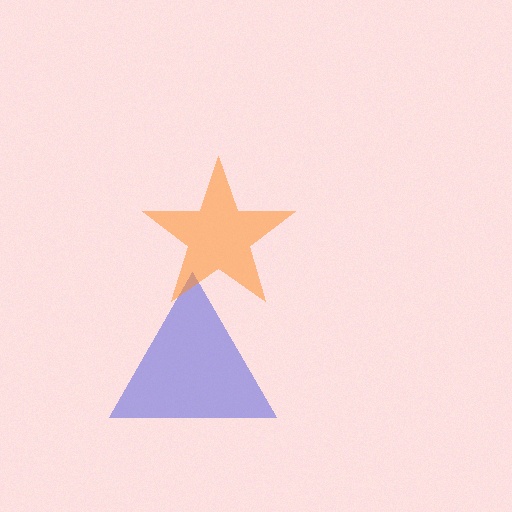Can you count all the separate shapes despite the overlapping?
Yes, there are 2 separate shapes.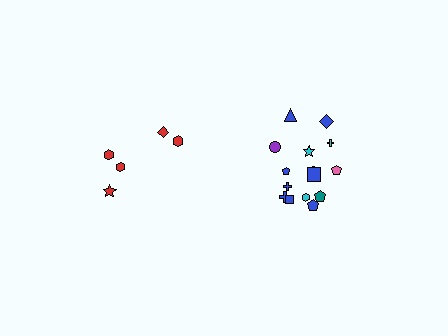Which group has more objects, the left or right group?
The right group.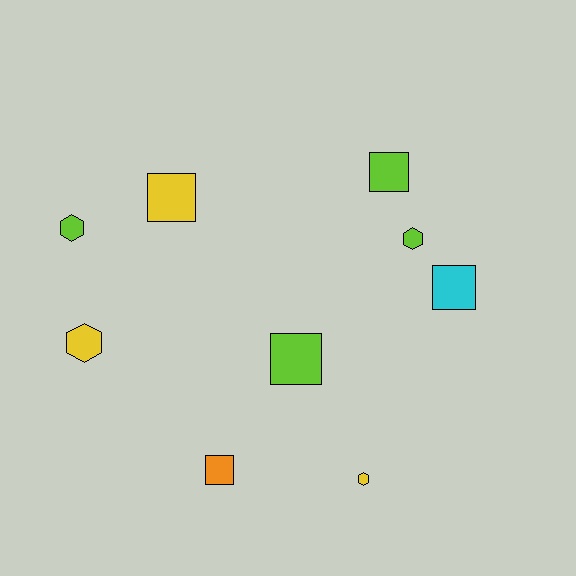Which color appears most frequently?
Lime, with 4 objects.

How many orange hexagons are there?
There are no orange hexagons.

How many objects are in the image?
There are 9 objects.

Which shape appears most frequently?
Square, with 5 objects.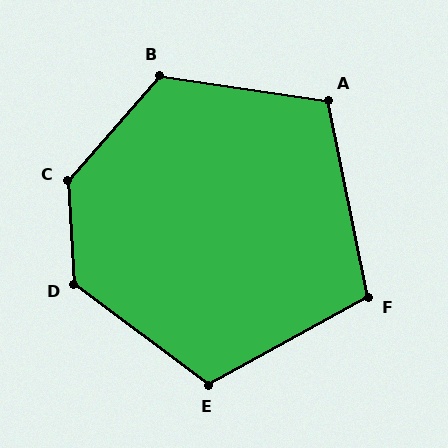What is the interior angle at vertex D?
Approximately 130 degrees (obtuse).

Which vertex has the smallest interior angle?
F, at approximately 108 degrees.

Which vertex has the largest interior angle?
C, at approximately 136 degrees.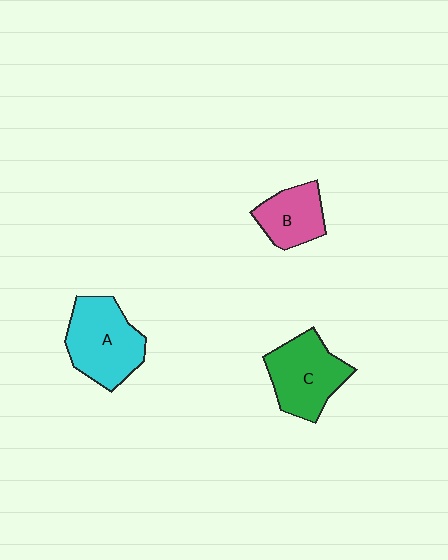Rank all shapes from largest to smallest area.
From largest to smallest: A (cyan), C (green), B (pink).